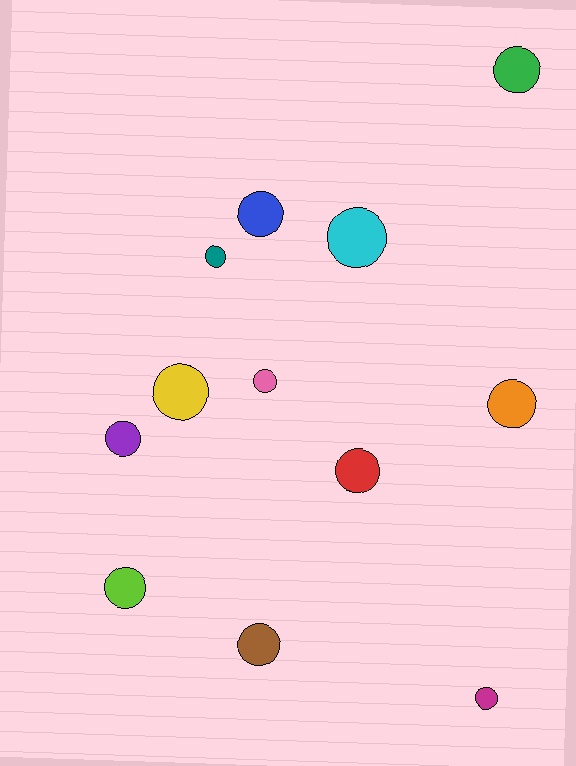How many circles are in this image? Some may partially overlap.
There are 12 circles.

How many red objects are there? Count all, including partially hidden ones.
There is 1 red object.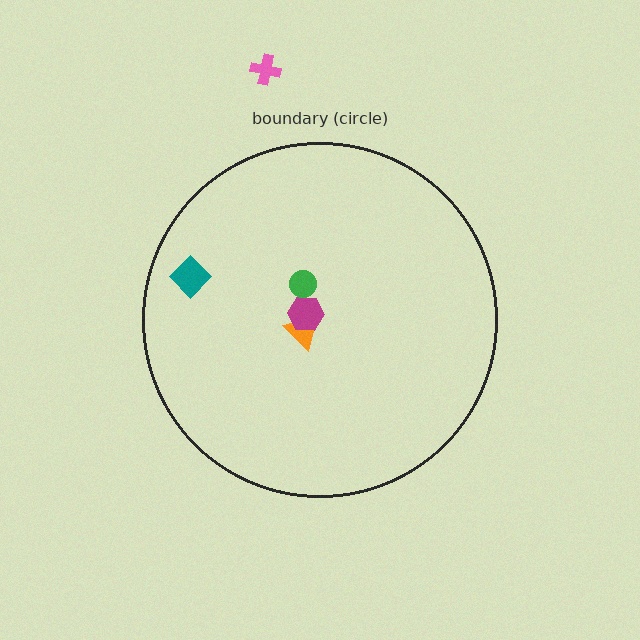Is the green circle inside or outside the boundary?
Inside.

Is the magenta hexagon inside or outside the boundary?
Inside.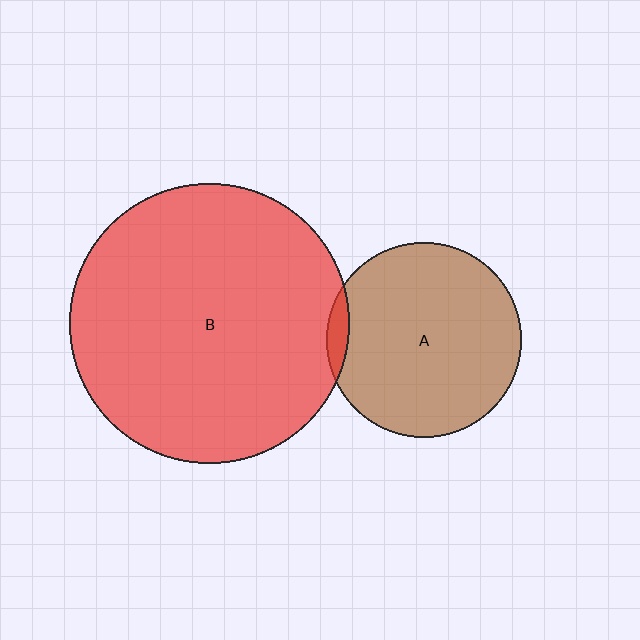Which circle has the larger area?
Circle B (red).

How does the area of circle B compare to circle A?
Approximately 2.1 times.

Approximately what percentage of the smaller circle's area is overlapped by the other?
Approximately 5%.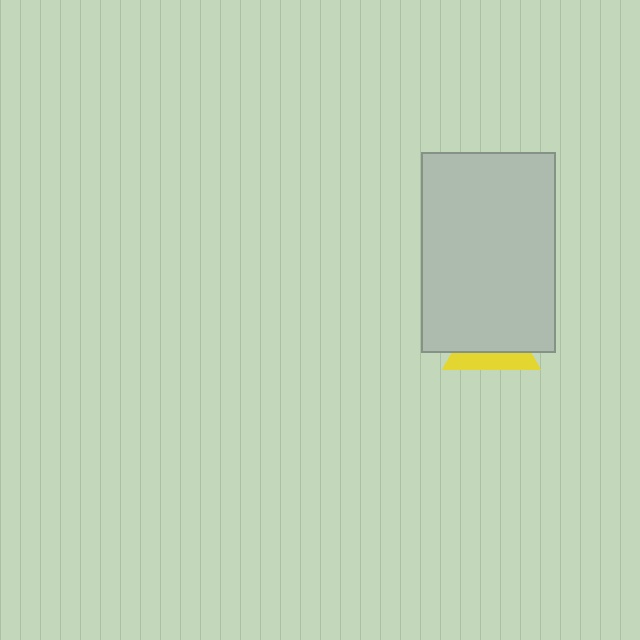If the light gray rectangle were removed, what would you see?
You would see the complete yellow triangle.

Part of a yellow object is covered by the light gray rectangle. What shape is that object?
It is a triangle.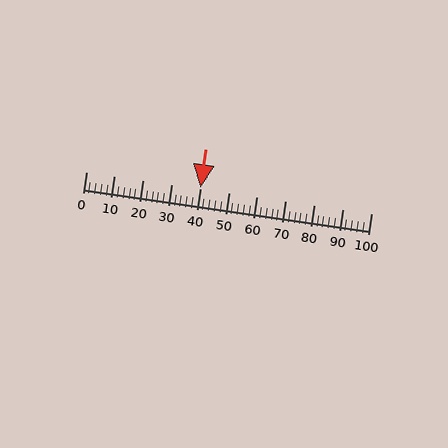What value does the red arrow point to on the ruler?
The red arrow points to approximately 40.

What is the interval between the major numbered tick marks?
The major tick marks are spaced 10 units apart.